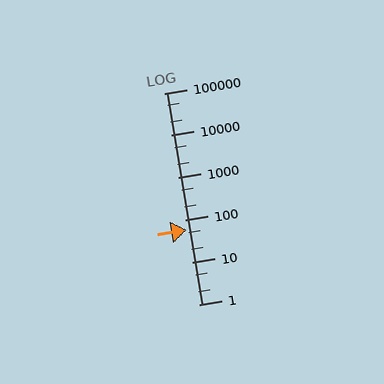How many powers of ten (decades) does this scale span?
The scale spans 5 decades, from 1 to 100000.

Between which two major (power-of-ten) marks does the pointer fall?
The pointer is between 10 and 100.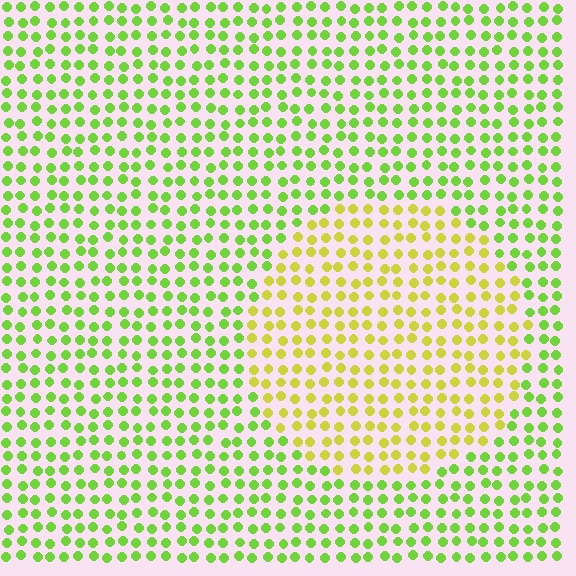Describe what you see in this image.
The image is filled with small lime elements in a uniform arrangement. A circle-shaped region is visible where the elements are tinted to a slightly different hue, forming a subtle color boundary.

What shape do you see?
I see a circle.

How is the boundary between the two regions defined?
The boundary is defined purely by a slight shift in hue (about 36 degrees). Spacing, size, and orientation are identical on both sides.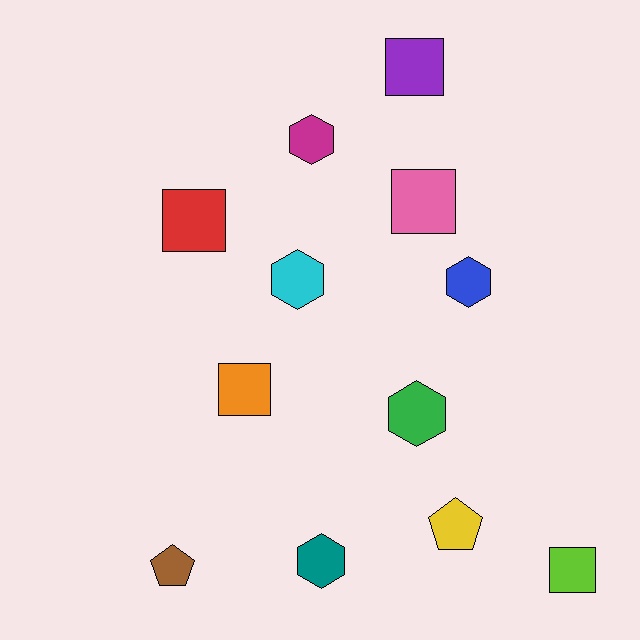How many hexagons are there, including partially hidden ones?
There are 5 hexagons.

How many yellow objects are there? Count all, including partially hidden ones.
There is 1 yellow object.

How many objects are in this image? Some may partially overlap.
There are 12 objects.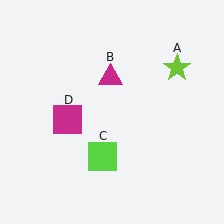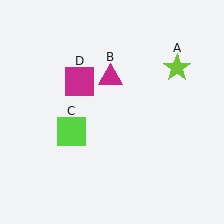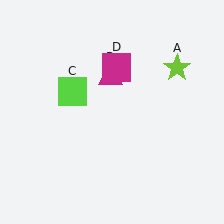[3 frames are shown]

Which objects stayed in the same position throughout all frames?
Lime star (object A) and magenta triangle (object B) remained stationary.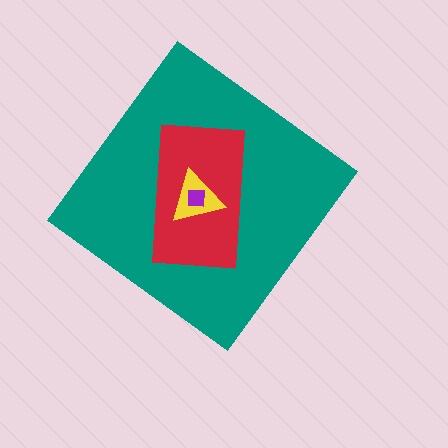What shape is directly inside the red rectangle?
The yellow triangle.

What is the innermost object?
The purple square.